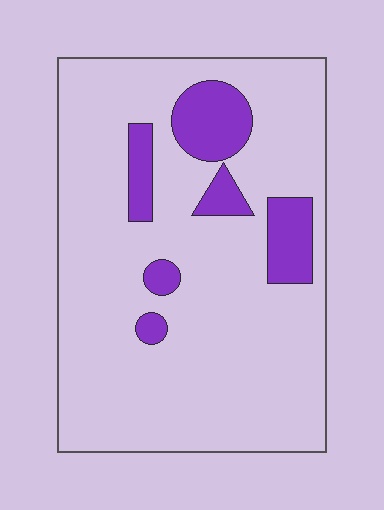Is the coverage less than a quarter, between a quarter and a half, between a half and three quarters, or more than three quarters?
Less than a quarter.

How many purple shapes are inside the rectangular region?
6.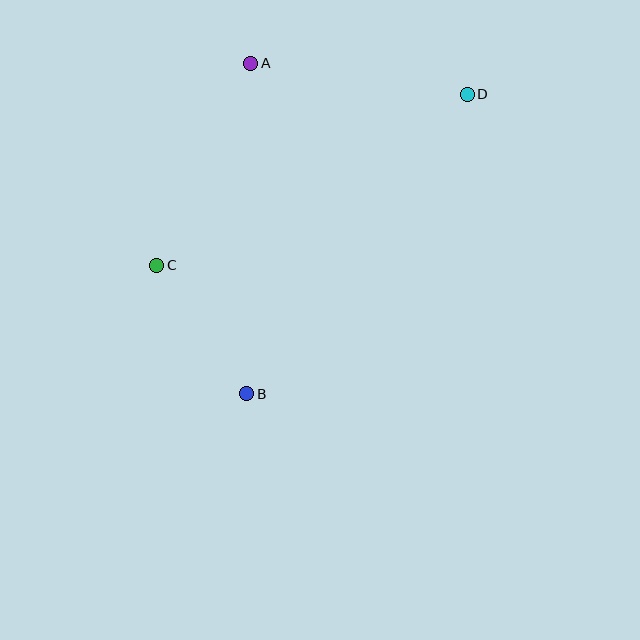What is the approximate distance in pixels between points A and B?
The distance between A and B is approximately 331 pixels.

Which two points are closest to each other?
Points B and C are closest to each other.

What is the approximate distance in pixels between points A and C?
The distance between A and C is approximately 223 pixels.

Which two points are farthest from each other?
Points B and D are farthest from each other.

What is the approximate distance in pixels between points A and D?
The distance between A and D is approximately 219 pixels.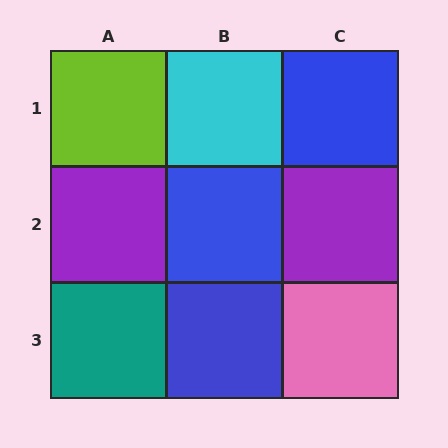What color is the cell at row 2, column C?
Purple.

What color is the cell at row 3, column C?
Pink.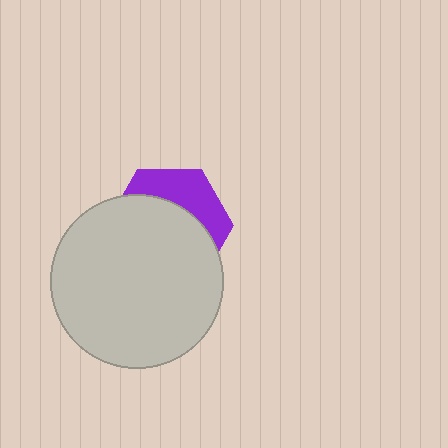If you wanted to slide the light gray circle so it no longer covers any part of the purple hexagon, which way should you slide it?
Slide it down — that is the most direct way to separate the two shapes.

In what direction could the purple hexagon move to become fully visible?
The purple hexagon could move up. That would shift it out from behind the light gray circle entirely.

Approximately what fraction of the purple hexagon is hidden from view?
Roughly 67% of the purple hexagon is hidden behind the light gray circle.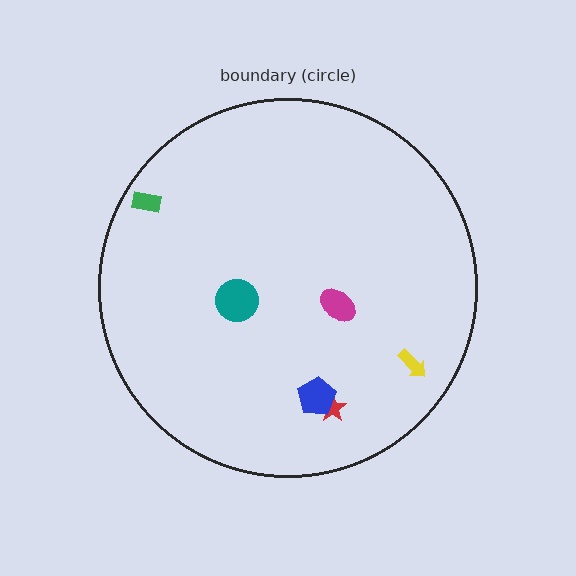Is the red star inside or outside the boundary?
Inside.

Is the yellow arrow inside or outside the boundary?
Inside.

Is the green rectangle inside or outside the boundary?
Inside.